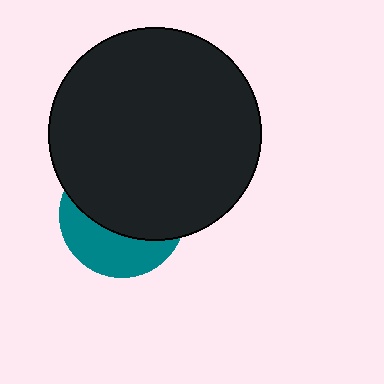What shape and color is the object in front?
The object in front is a black circle.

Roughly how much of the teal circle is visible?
A small part of it is visible (roughly 37%).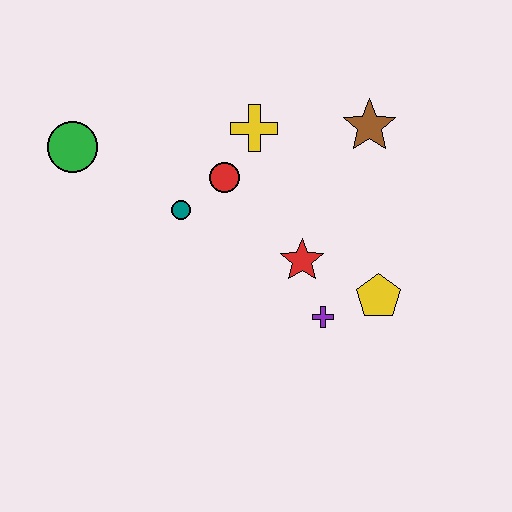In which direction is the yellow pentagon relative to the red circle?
The yellow pentagon is to the right of the red circle.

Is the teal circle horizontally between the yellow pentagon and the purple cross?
No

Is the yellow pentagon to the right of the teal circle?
Yes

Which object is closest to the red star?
The purple cross is closest to the red star.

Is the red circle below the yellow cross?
Yes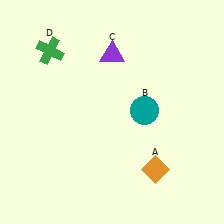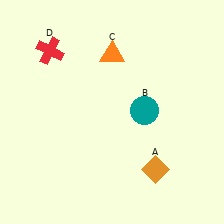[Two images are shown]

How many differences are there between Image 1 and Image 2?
There are 2 differences between the two images.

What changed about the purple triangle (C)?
In Image 1, C is purple. In Image 2, it changed to orange.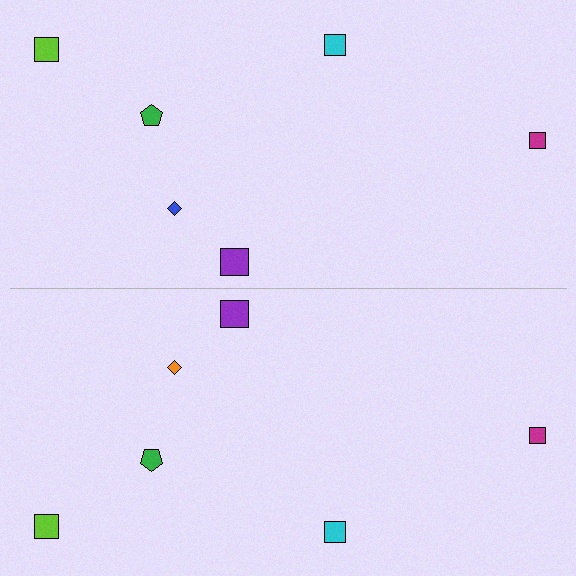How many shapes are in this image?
There are 12 shapes in this image.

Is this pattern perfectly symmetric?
No, the pattern is not perfectly symmetric. The orange diamond on the bottom side breaks the symmetry — its mirror counterpart is blue.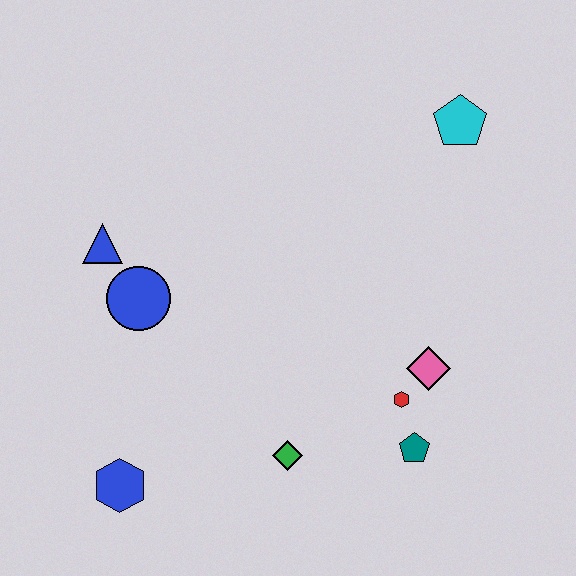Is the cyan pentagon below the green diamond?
No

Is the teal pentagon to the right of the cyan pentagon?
No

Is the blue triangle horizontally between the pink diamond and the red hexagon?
No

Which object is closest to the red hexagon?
The pink diamond is closest to the red hexagon.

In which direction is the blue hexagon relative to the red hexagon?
The blue hexagon is to the left of the red hexagon.